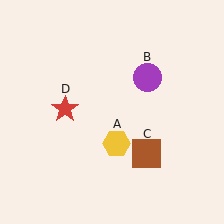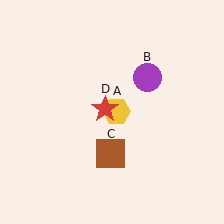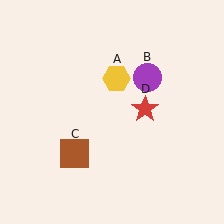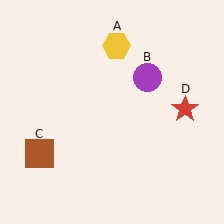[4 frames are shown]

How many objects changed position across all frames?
3 objects changed position: yellow hexagon (object A), brown square (object C), red star (object D).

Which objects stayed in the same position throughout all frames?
Purple circle (object B) remained stationary.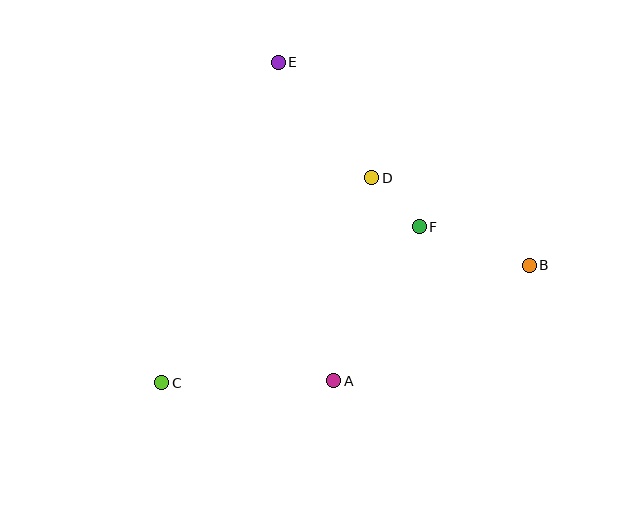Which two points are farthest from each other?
Points B and C are farthest from each other.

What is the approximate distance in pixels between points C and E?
The distance between C and E is approximately 341 pixels.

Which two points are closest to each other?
Points D and F are closest to each other.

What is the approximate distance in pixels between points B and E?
The distance between B and E is approximately 323 pixels.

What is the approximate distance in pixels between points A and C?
The distance between A and C is approximately 172 pixels.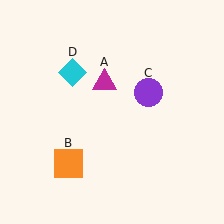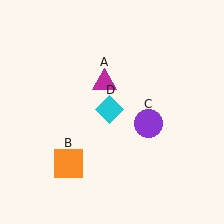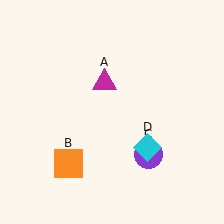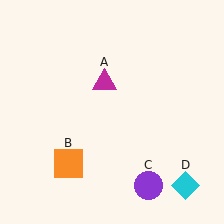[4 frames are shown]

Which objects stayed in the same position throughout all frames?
Magenta triangle (object A) and orange square (object B) remained stationary.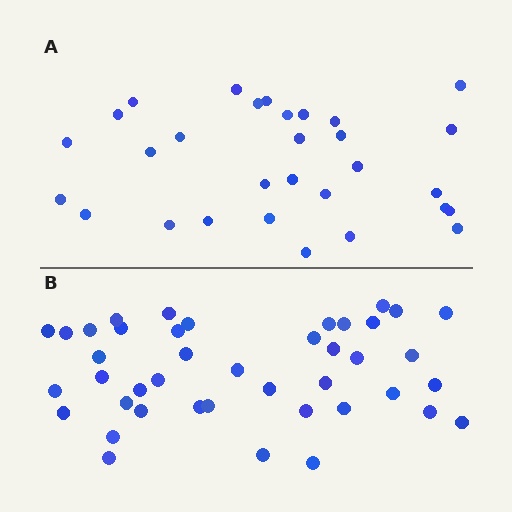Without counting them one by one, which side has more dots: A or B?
Region B (the bottom region) has more dots.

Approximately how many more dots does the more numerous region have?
Region B has roughly 12 or so more dots than region A.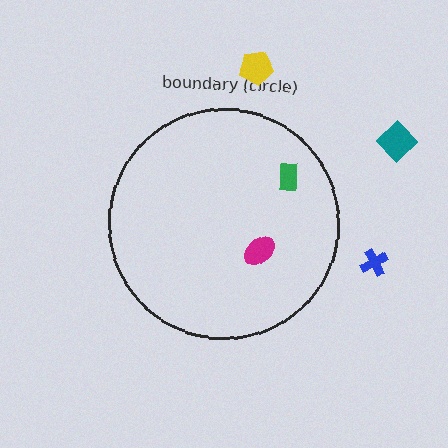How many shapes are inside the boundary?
2 inside, 3 outside.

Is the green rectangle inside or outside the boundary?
Inside.